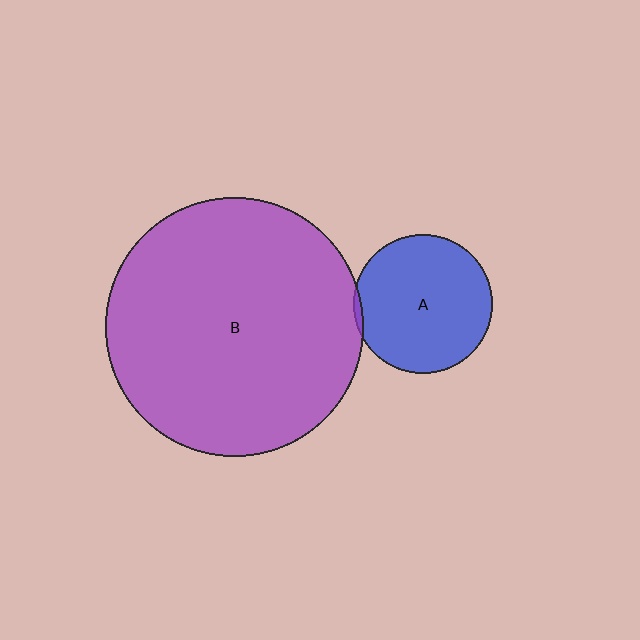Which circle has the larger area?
Circle B (purple).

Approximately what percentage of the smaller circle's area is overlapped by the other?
Approximately 5%.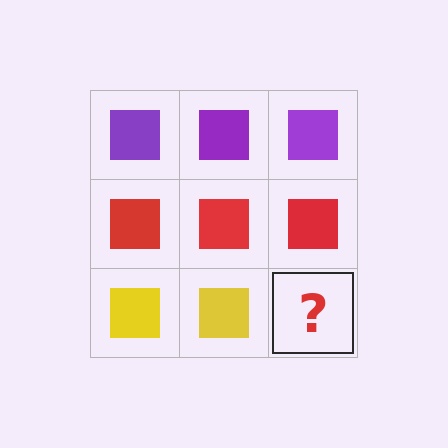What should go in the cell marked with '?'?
The missing cell should contain a yellow square.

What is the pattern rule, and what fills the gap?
The rule is that each row has a consistent color. The gap should be filled with a yellow square.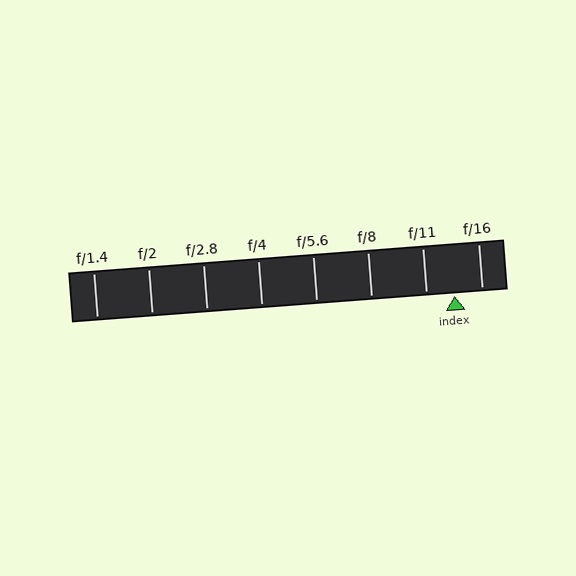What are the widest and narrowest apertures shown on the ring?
The widest aperture shown is f/1.4 and the narrowest is f/16.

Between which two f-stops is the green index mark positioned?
The index mark is between f/11 and f/16.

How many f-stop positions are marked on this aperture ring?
There are 8 f-stop positions marked.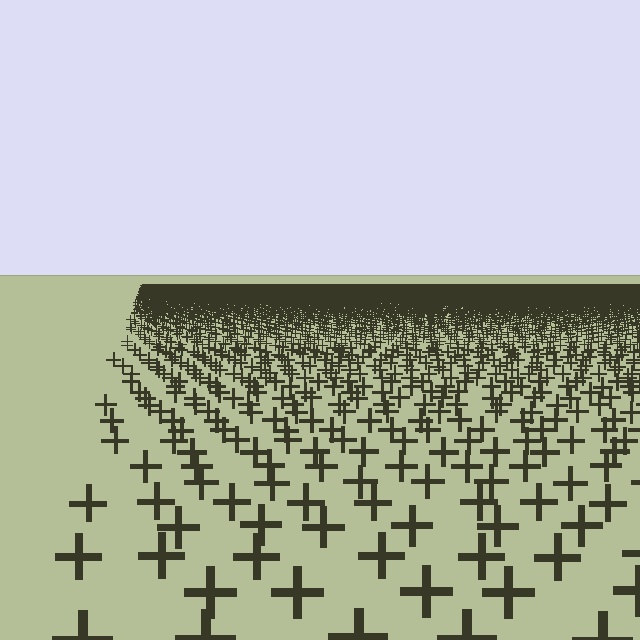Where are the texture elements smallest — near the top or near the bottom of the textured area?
Near the top.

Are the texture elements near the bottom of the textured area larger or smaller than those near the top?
Larger. Near the bottom, elements are closer to the viewer and appear at a bigger on-screen size.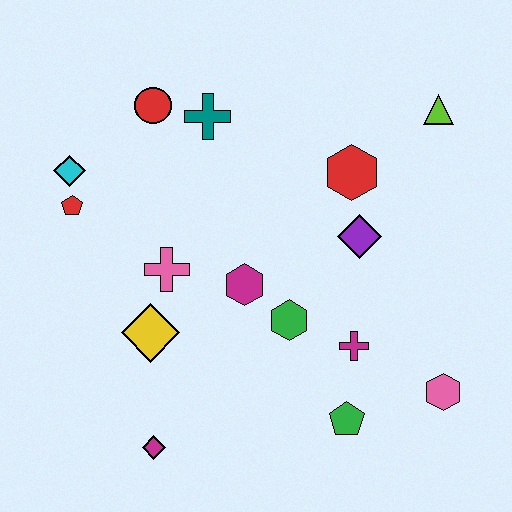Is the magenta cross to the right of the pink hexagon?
No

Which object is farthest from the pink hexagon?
The cyan diamond is farthest from the pink hexagon.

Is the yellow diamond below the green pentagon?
No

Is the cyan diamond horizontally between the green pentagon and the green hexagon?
No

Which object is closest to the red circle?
The teal cross is closest to the red circle.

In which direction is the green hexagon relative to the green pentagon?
The green hexagon is above the green pentagon.